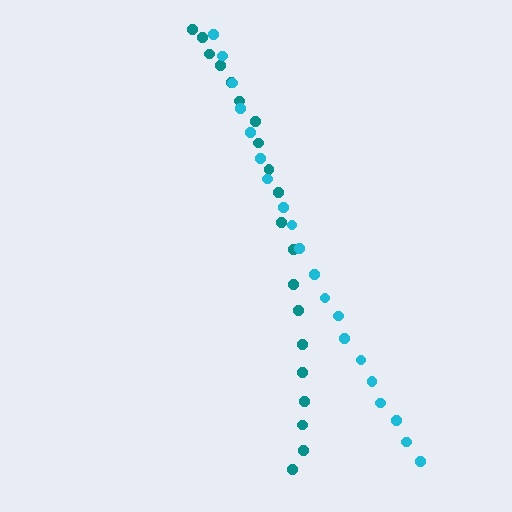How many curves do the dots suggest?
There are 2 distinct paths.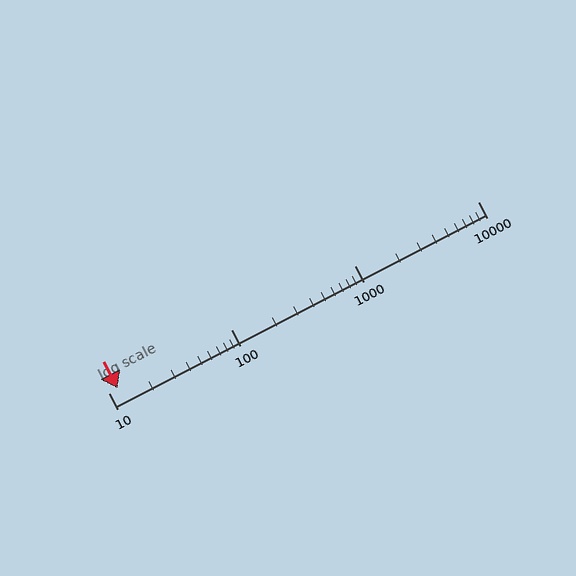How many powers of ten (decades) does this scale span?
The scale spans 3 decades, from 10 to 10000.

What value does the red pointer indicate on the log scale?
The pointer indicates approximately 12.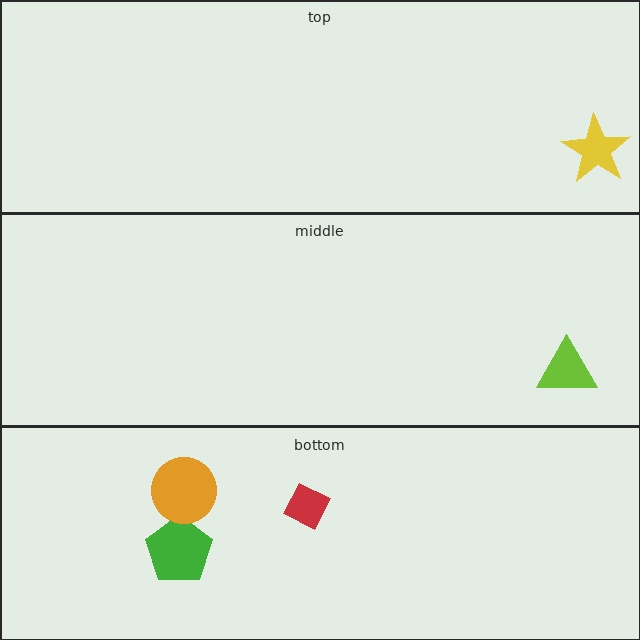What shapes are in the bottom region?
The red diamond, the green pentagon, the orange circle.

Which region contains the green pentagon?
The bottom region.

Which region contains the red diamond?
The bottom region.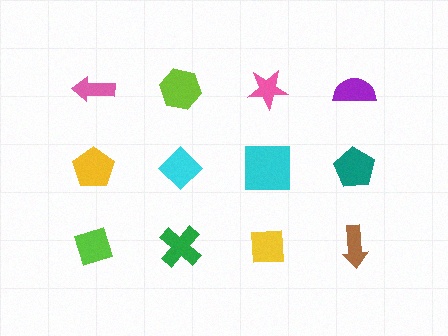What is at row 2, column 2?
A cyan diamond.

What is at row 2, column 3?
A cyan square.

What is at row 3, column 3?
A yellow square.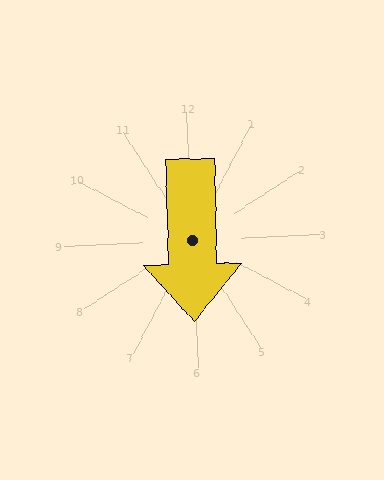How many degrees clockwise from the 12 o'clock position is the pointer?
Approximately 181 degrees.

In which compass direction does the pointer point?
South.